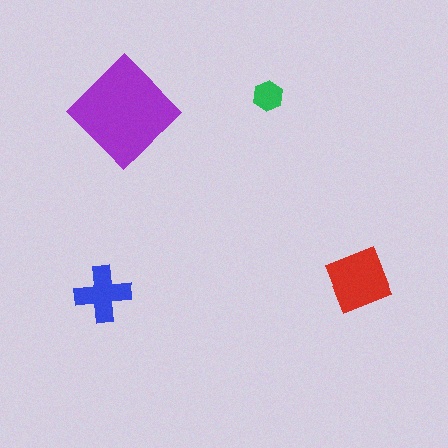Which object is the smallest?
The green hexagon.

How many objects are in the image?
There are 4 objects in the image.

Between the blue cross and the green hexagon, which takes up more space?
The blue cross.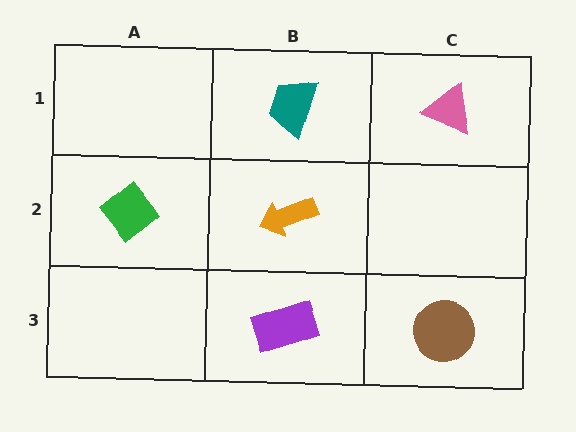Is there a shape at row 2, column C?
No, that cell is empty.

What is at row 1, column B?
A teal trapezoid.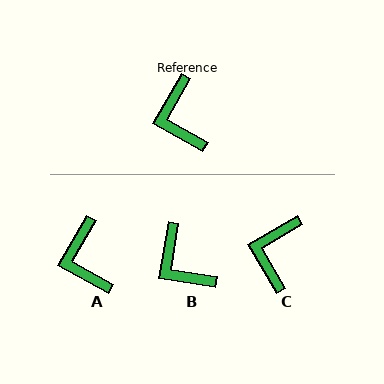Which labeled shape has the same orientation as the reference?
A.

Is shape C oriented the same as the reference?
No, it is off by about 30 degrees.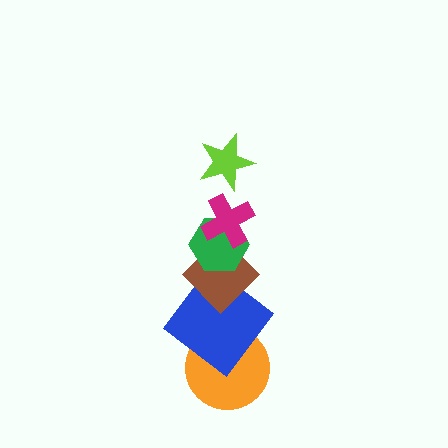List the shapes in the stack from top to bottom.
From top to bottom: the lime star, the magenta cross, the green hexagon, the brown diamond, the blue diamond, the orange circle.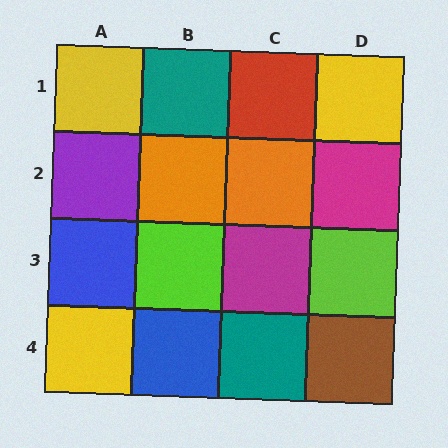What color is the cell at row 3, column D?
Lime.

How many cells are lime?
2 cells are lime.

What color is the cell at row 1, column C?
Red.